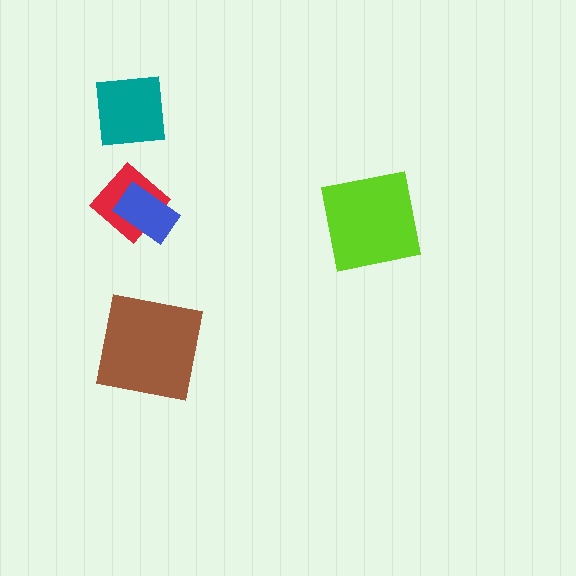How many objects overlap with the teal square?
0 objects overlap with the teal square.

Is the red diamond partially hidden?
Yes, it is partially covered by another shape.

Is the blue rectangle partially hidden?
No, no other shape covers it.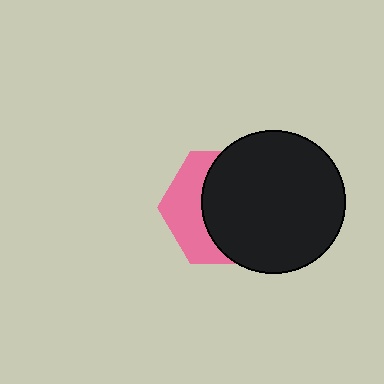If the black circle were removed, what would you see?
You would see the complete pink hexagon.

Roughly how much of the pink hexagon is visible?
A small part of it is visible (roughly 37%).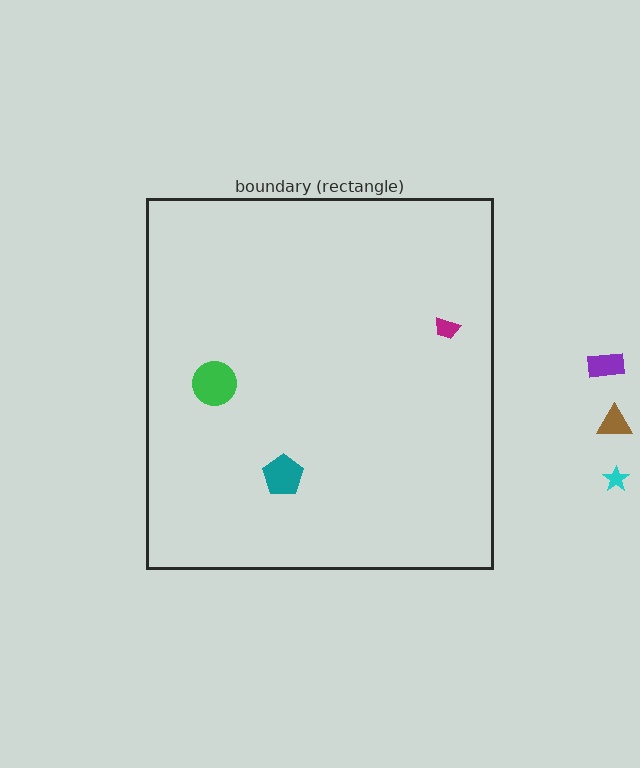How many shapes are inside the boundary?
3 inside, 3 outside.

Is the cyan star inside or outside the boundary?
Outside.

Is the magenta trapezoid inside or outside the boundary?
Inside.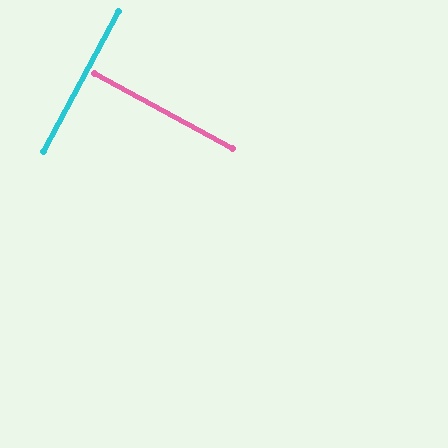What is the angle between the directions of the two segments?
Approximately 89 degrees.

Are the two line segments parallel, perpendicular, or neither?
Perpendicular — they meet at approximately 89°.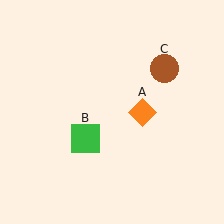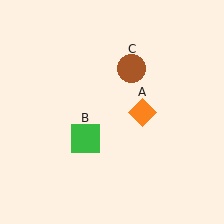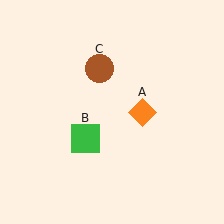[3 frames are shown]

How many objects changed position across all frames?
1 object changed position: brown circle (object C).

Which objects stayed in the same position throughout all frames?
Orange diamond (object A) and green square (object B) remained stationary.